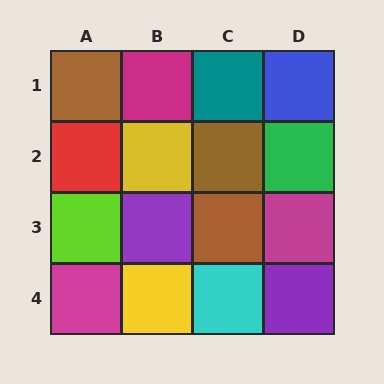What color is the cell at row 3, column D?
Magenta.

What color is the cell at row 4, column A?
Magenta.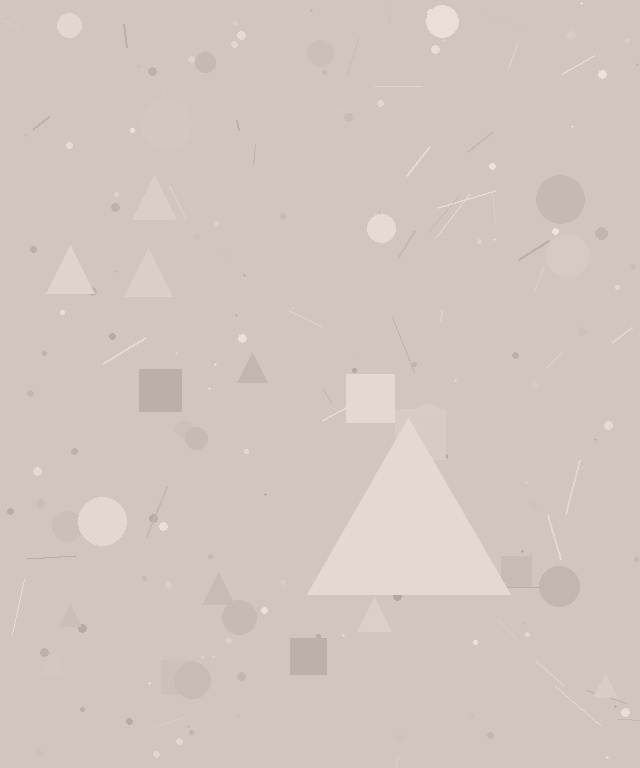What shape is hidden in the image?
A triangle is hidden in the image.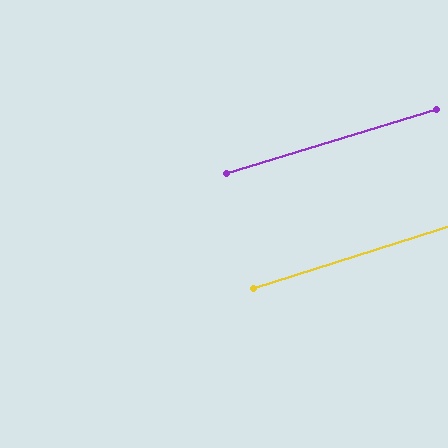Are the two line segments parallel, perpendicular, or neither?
Parallel — their directions differ by only 0.5°.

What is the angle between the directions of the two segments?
Approximately 1 degree.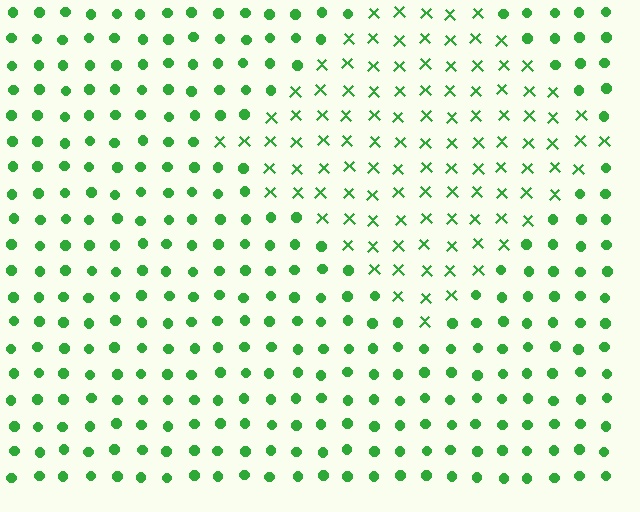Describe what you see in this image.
The image is filled with small green elements arranged in a uniform grid. A diamond-shaped region contains X marks, while the surrounding area contains circles. The boundary is defined purely by the change in element shape.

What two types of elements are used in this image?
The image uses X marks inside the diamond region and circles outside it.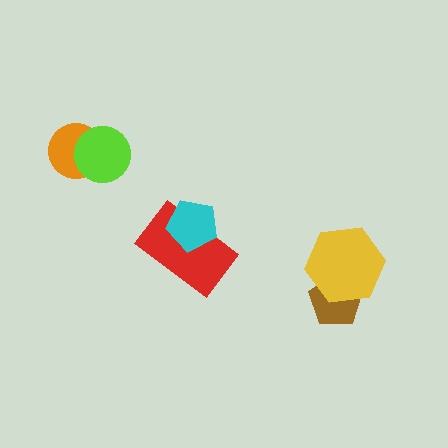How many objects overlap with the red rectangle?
1 object overlaps with the red rectangle.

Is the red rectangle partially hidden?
Yes, it is partially covered by another shape.